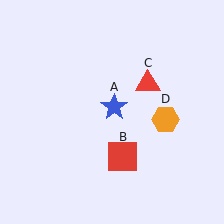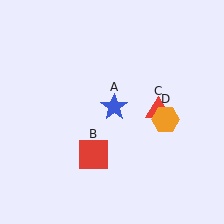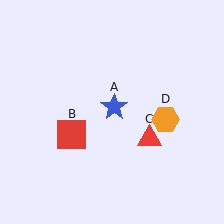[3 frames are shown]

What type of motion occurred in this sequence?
The red square (object B), red triangle (object C) rotated clockwise around the center of the scene.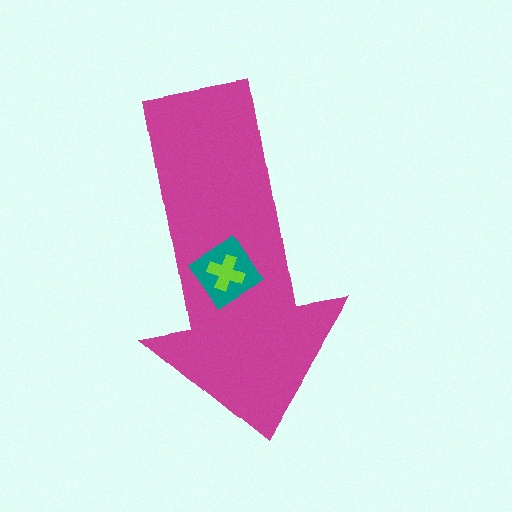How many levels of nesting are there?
3.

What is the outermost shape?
The magenta arrow.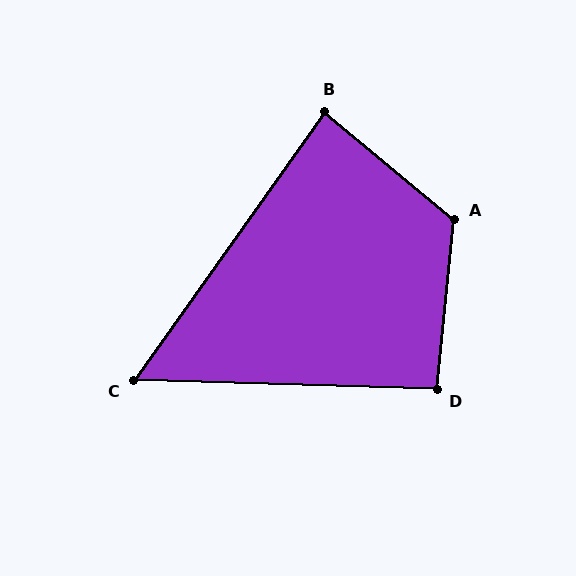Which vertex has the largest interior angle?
A, at approximately 124 degrees.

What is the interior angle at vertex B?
Approximately 86 degrees (approximately right).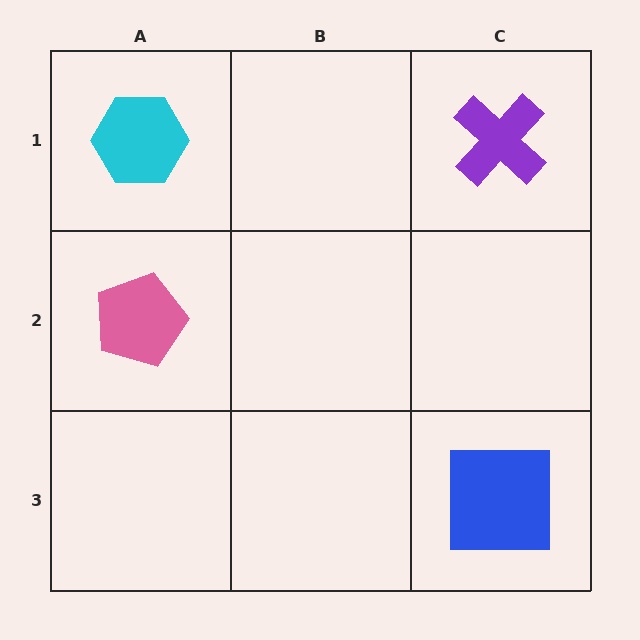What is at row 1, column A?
A cyan hexagon.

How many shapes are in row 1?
2 shapes.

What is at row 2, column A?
A pink pentagon.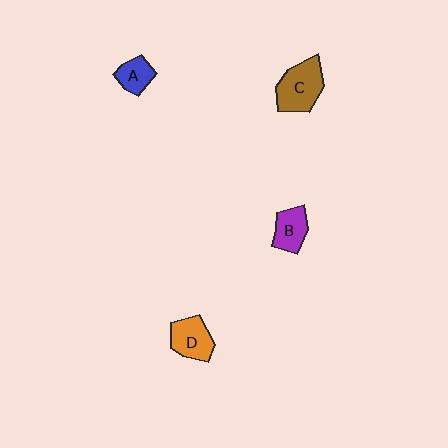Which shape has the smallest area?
Shape A (blue).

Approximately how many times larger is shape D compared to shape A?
Approximately 1.4 times.